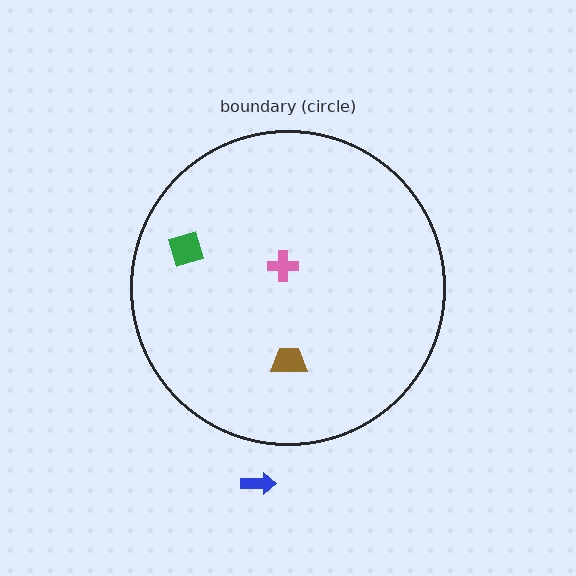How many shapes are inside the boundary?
3 inside, 1 outside.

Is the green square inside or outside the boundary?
Inside.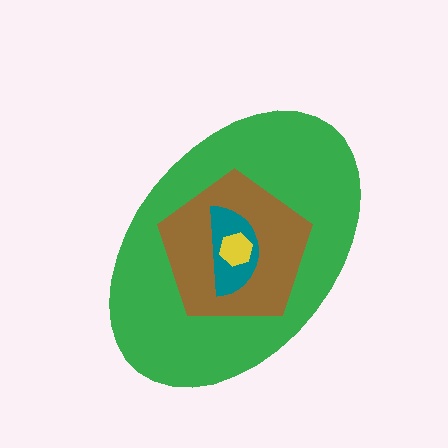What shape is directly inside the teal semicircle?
The yellow hexagon.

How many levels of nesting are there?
4.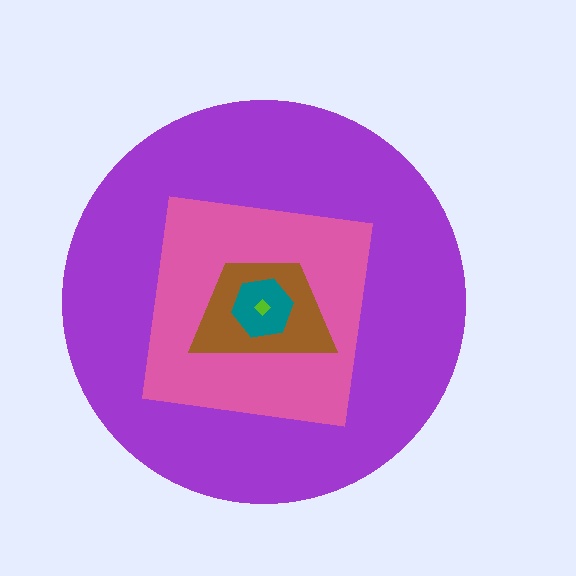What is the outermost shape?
The purple circle.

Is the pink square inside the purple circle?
Yes.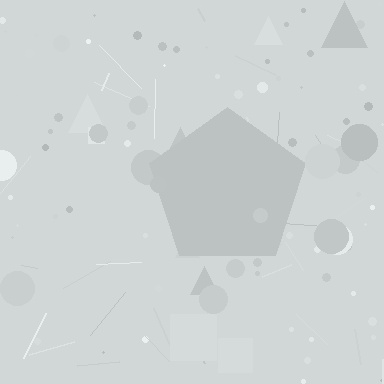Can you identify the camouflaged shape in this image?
The camouflaged shape is a pentagon.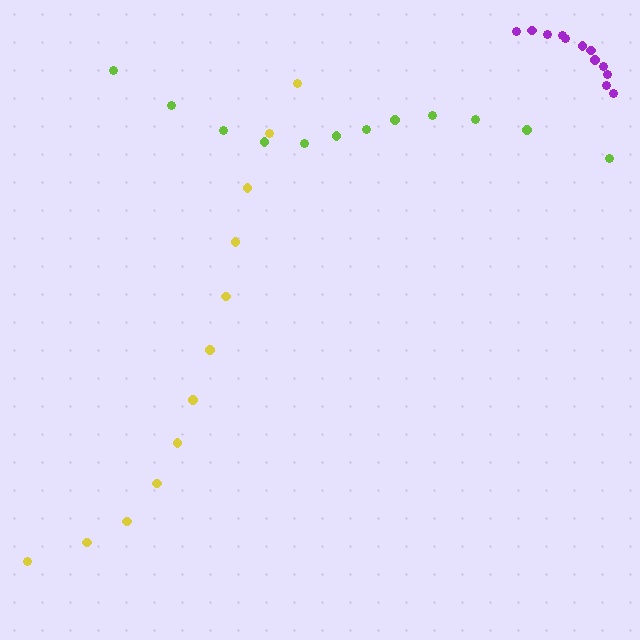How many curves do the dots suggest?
There are 3 distinct paths.